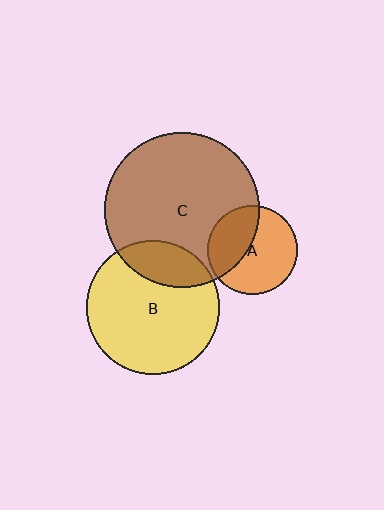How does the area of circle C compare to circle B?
Approximately 1.3 times.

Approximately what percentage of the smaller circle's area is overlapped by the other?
Approximately 40%.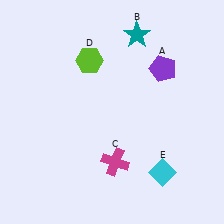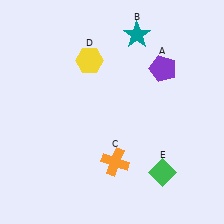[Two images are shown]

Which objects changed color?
C changed from magenta to orange. D changed from lime to yellow. E changed from cyan to green.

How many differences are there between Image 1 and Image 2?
There are 3 differences between the two images.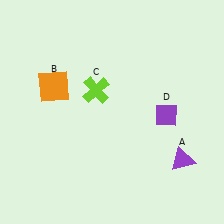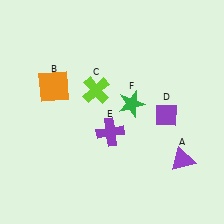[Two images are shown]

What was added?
A purple cross (E), a green star (F) were added in Image 2.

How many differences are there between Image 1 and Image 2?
There are 2 differences between the two images.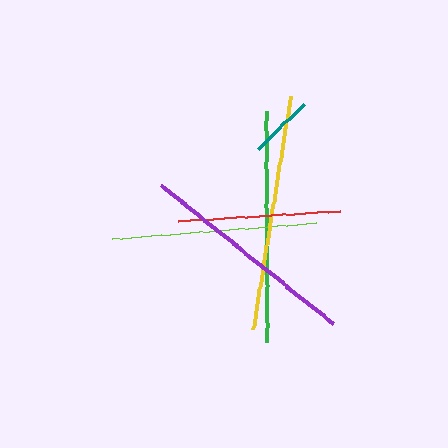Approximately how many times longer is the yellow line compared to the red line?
The yellow line is approximately 1.5 times the length of the red line.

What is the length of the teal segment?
The teal segment is approximately 63 pixels long.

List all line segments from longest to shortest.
From longest to shortest: yellow, green, purple, lime, red, teal.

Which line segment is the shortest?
The teal line is the shortest at approximately 63 pixels.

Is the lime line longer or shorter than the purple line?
The purple line is longer than the lime line.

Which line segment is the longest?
The yellow line is the longest at approximately 236 pixels.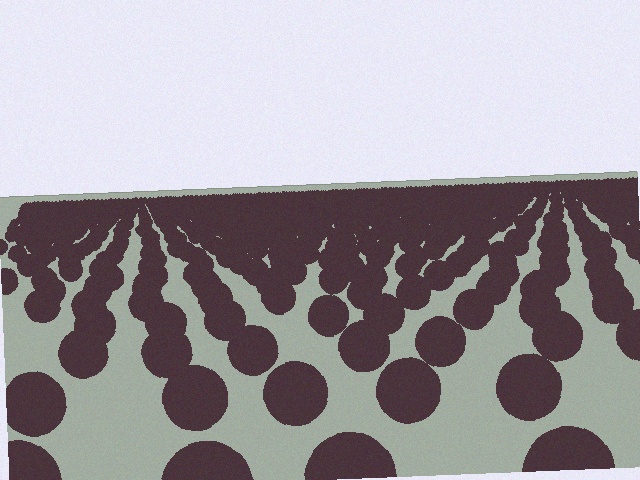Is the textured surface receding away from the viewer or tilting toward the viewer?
The surface is receding away from the viewer. Texture elements get smaller and denser toward the top.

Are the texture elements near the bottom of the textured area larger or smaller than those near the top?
Larger. Near the bottom, elements are closer to the viewer and appear at a bigger on-screen size.